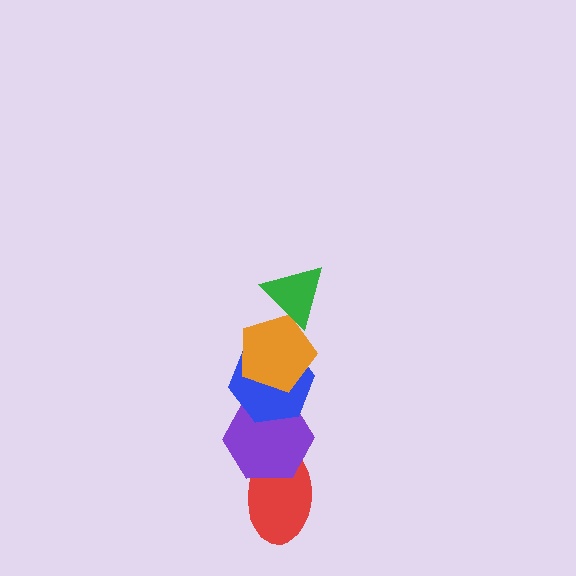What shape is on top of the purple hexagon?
The blue hexagon is on top of the purple hexagon.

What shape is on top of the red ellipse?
The purple hexagon is on top of the red ellipse.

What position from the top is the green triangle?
The green triangle is 1st from the top.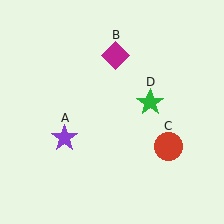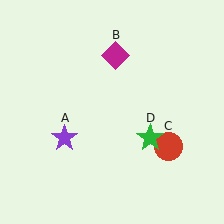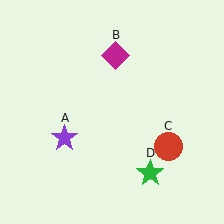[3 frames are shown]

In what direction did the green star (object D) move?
The green star (object D) moved down.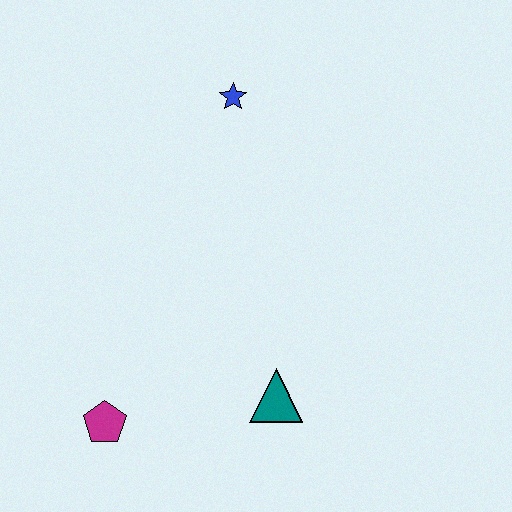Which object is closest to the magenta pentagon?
The teal triangle is closest to the magenta pentagon.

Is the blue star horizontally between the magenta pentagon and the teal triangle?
Yes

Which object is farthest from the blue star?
The magenta pentagon is farthest from the blue star.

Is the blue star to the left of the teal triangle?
Yes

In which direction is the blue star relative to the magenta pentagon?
The blue star is above the magenta pentagon.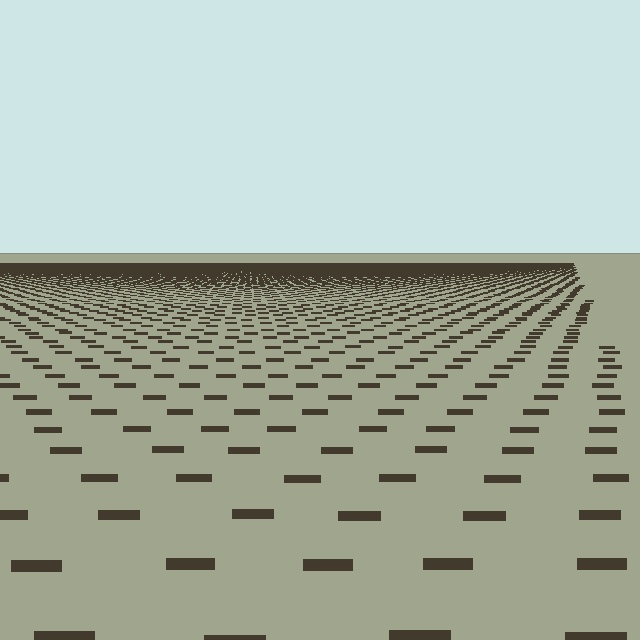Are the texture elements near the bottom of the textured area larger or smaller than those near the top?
Larger. Near the bottom, elements are closer to the viewer and appear at a bigger on-screen size.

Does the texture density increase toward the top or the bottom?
Density increases toward the top.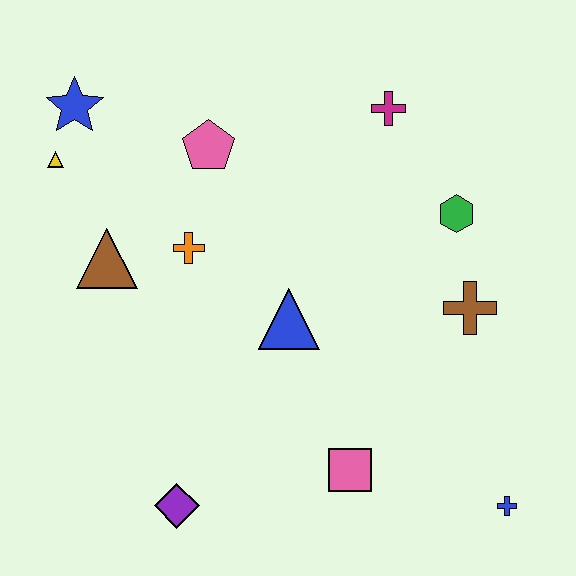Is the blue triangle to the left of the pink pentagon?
No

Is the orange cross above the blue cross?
Yes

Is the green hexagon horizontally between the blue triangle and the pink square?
No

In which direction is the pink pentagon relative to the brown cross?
The pink pentagon is to the left of the brown cross.